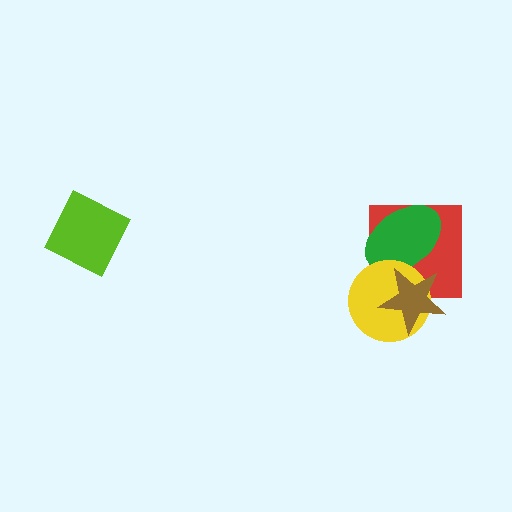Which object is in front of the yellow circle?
The brown star is in front of the yellow circle.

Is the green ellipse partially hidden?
Yes, it is partially covered by another shape.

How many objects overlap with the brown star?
3 objects overlap with the brown star.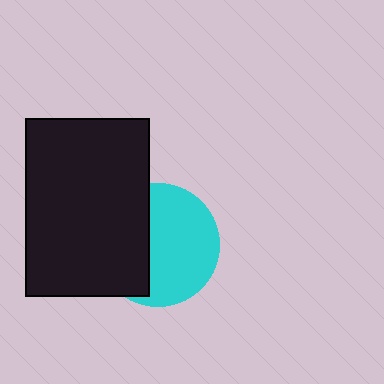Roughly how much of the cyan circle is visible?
About half of it is visible (roughly 60%).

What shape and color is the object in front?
The object in front is a black rectangle.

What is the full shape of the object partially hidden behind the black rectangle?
The partially hidden object is a cyan circle.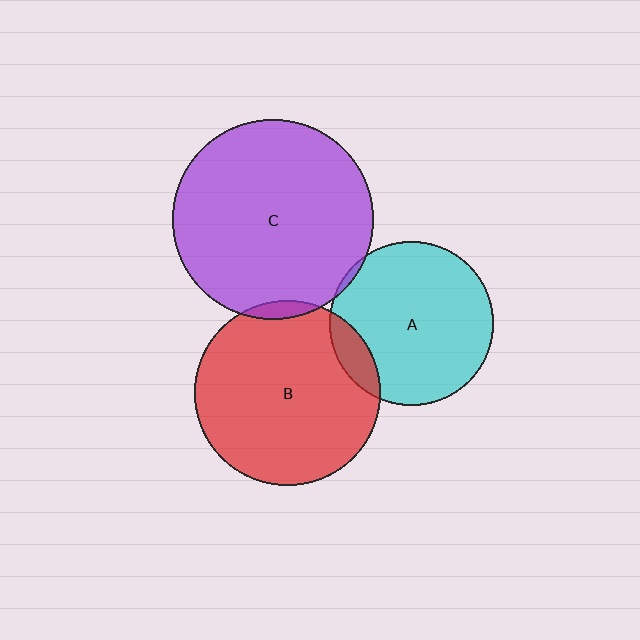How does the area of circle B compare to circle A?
Approximately 1.3 times.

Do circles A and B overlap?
Yes.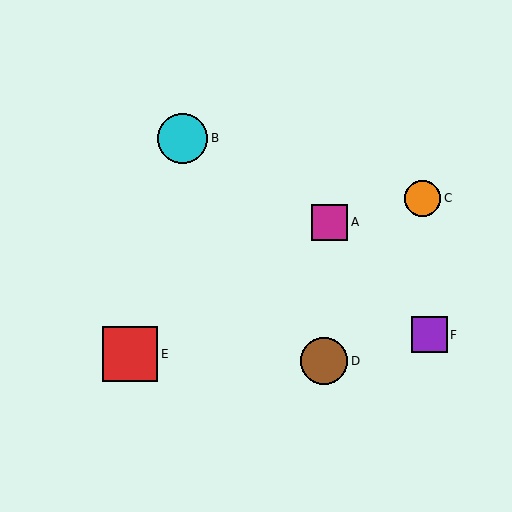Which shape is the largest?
The red square (labeled E) is the largest.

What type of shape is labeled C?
Shape C is an orange circle.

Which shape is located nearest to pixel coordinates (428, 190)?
The orange circle (labeled C) at (423, 198) is nearest to that location.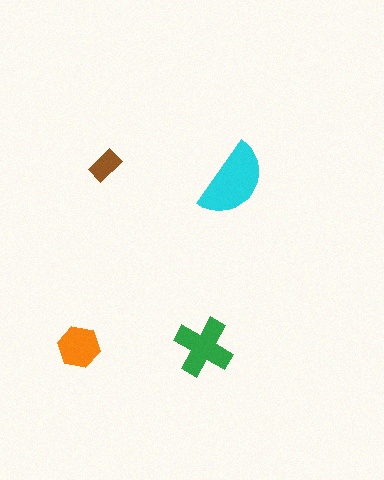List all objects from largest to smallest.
The cyan semicircle, the green cross, the orange hexagon, the brown rectangle.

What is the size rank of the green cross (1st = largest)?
2nd.